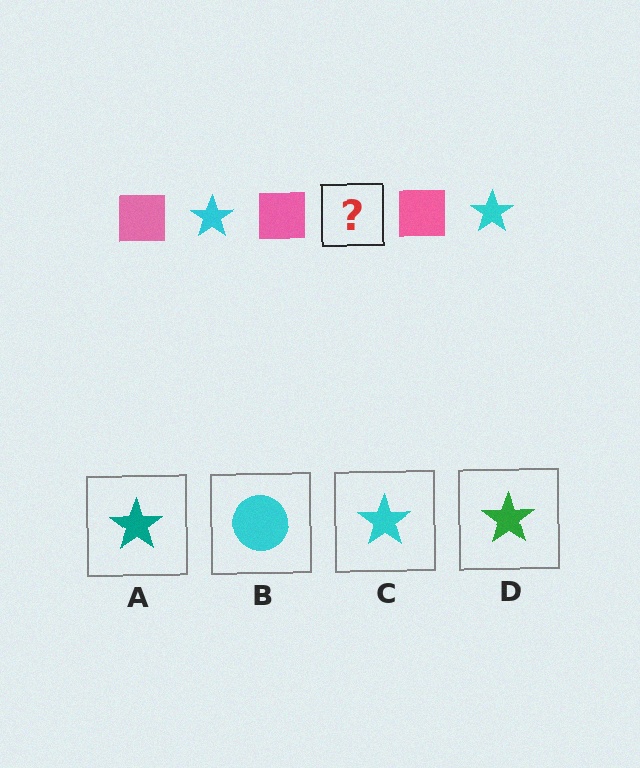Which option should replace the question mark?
Option C.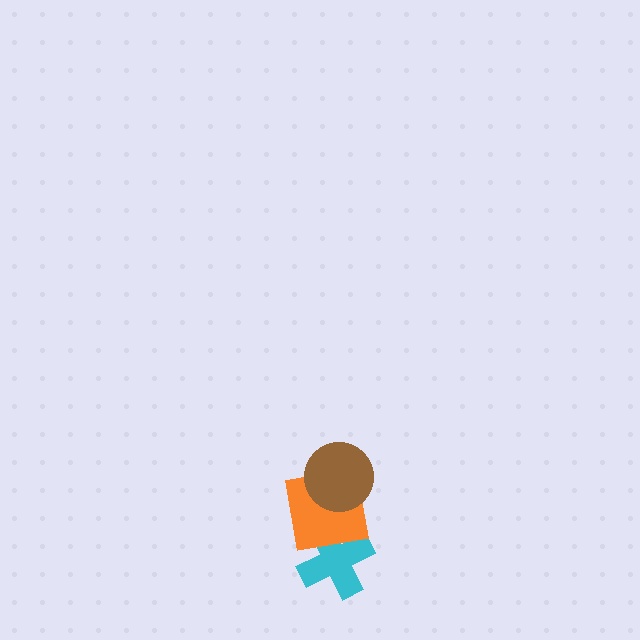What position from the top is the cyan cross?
The cyan cross is 3rd from the top.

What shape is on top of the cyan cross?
The orange square is on top of the cyan cross.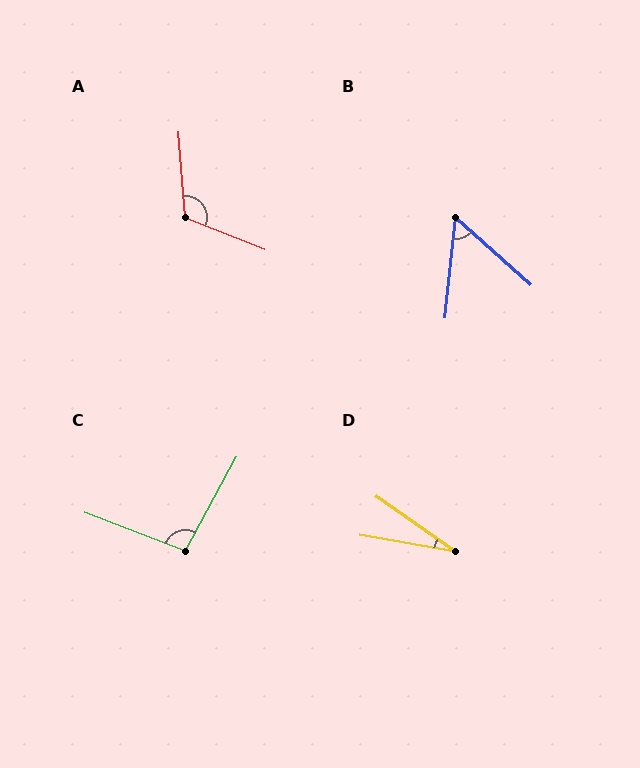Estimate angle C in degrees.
Approximately 98 degrees.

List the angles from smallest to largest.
D (25°), B (55°), C (98°), A (116°).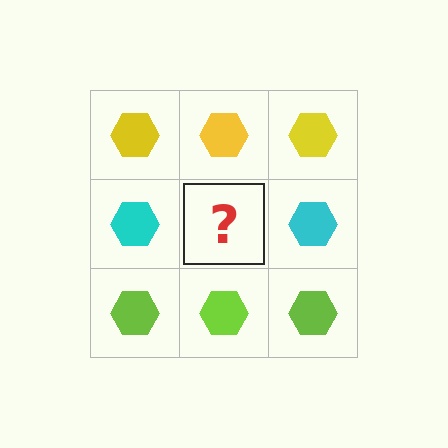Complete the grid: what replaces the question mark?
The question mark should be replaced with a cyan hexagon.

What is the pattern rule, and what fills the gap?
The rule is that each row has a consistent color. The gap should be filled with a cyan hexagon.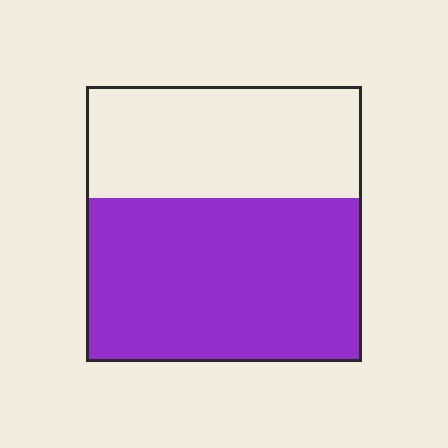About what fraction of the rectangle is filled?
About three fifths (3/5).